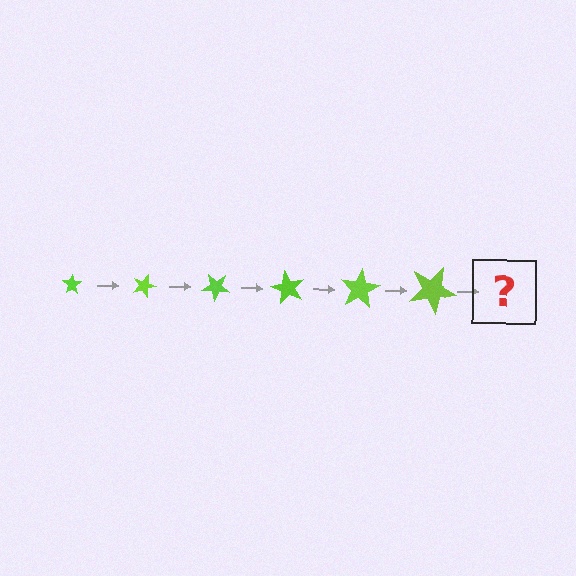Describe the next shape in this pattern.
It should be a star, larger than the previous one and rotated 120 degrees from the start.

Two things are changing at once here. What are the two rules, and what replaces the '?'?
The two rules are that the star grows larger each step and it rotates 20 degrees each step. The '?' should be a star, larger than the previous one and rotated 120 degrees from the start.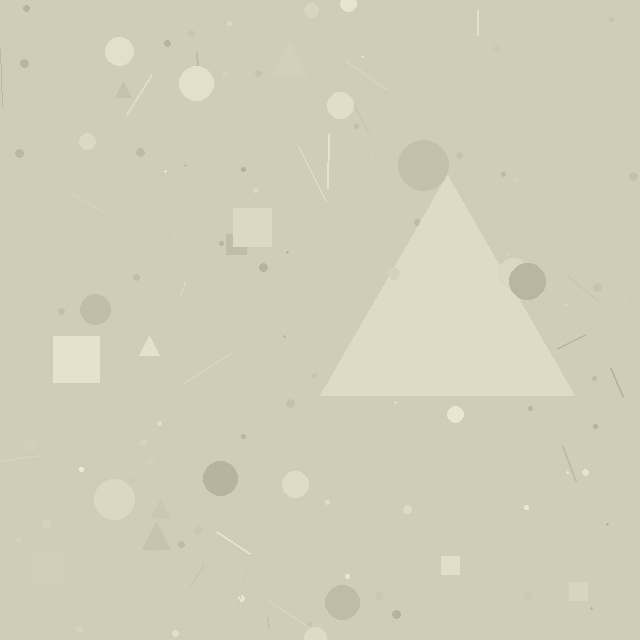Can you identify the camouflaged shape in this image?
The camouflaged shape is a triangle.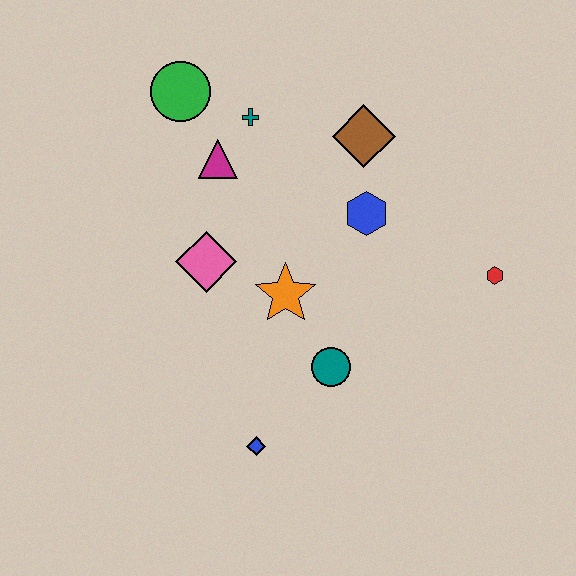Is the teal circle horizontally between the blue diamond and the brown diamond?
Yes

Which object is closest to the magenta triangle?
The teal cross is closest to the magenta triangle.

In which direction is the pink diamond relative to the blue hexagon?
The pink diamond is to the left of the blue hexagon.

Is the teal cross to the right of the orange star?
No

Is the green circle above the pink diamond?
Yes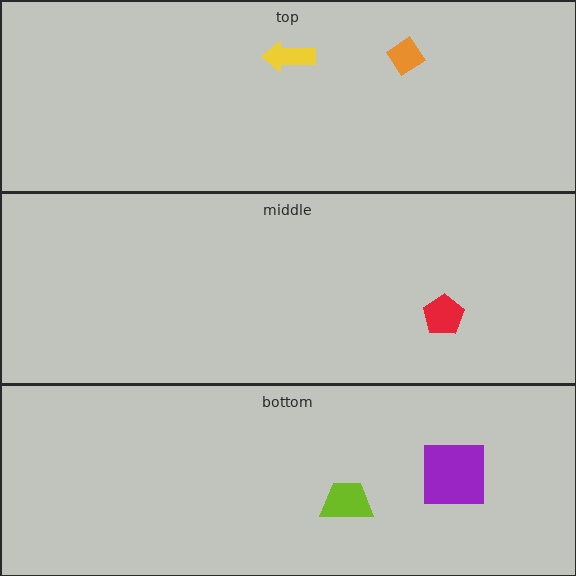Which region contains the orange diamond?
The top region.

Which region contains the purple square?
The bottom region.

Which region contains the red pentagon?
The middle region.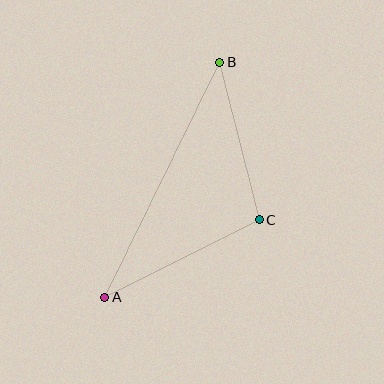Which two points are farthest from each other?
Points A and B are farthest from each other.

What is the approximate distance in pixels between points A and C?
The distance between A and C is approximately 173 pixels.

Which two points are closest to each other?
Points B and C are closest to each other.